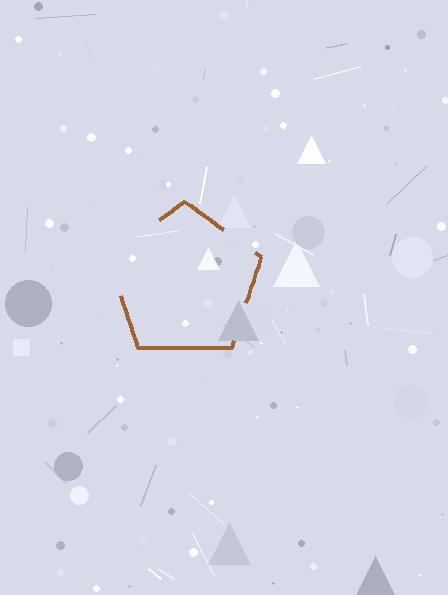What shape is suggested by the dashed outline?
The dashed outline suggests a pentagon.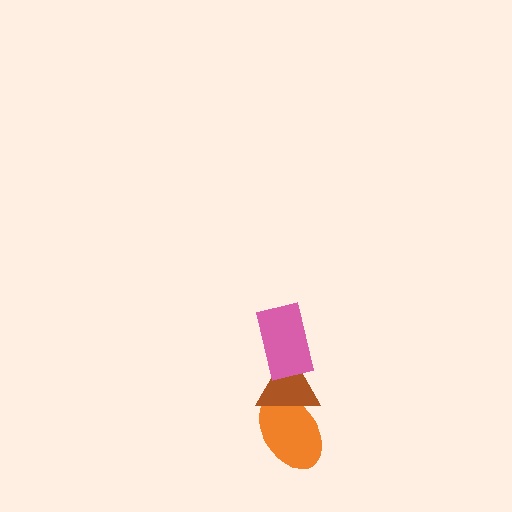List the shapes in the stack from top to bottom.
From top to bottom: the pink rectangle, the brown triangle, the orange ellipse.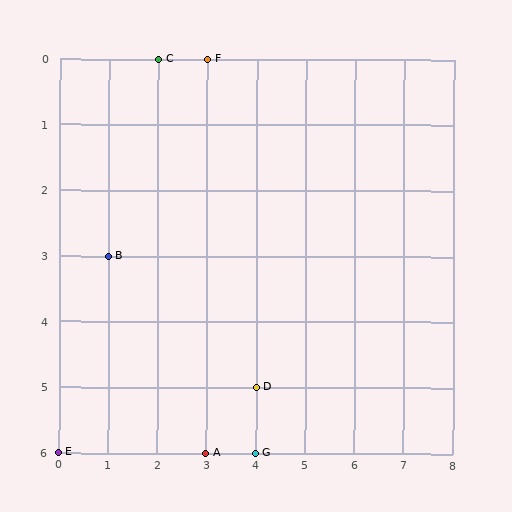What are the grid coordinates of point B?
Point B is at grid coordinates (1, 3).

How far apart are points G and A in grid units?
Points G and A are 1 column apart.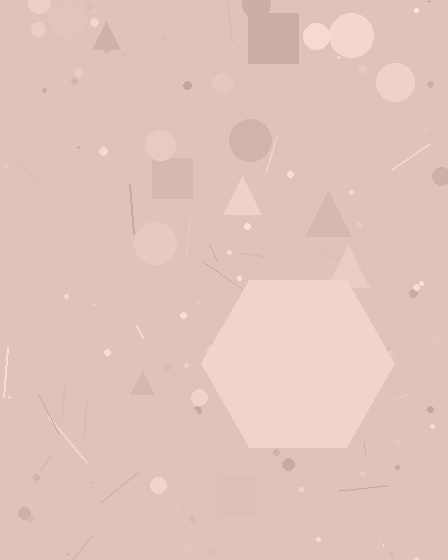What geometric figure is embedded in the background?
A hexagon is embedded in the background.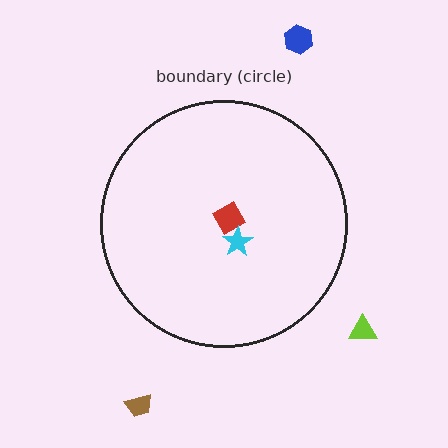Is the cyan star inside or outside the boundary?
Inside.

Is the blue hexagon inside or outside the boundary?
Outside.